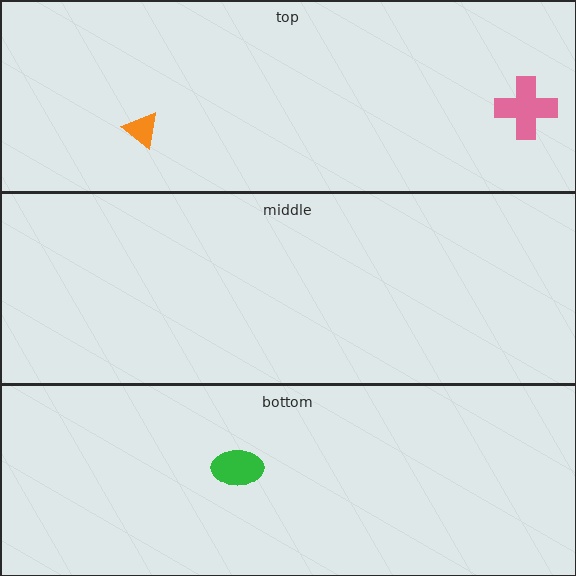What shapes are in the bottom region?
The green ellipse.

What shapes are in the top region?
The orange triangle, the pink cross.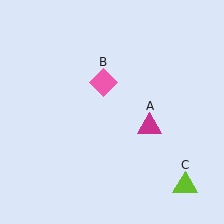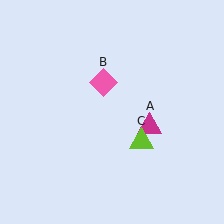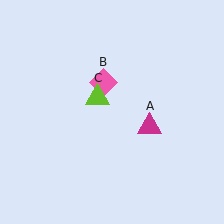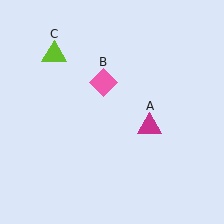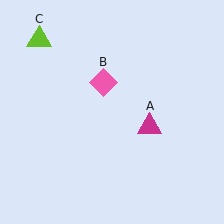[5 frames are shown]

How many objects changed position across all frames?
1 object changed position: lime triangle (object C).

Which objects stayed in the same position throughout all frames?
Magenta triangle (object A) and pink diamond (object B) remained stationary.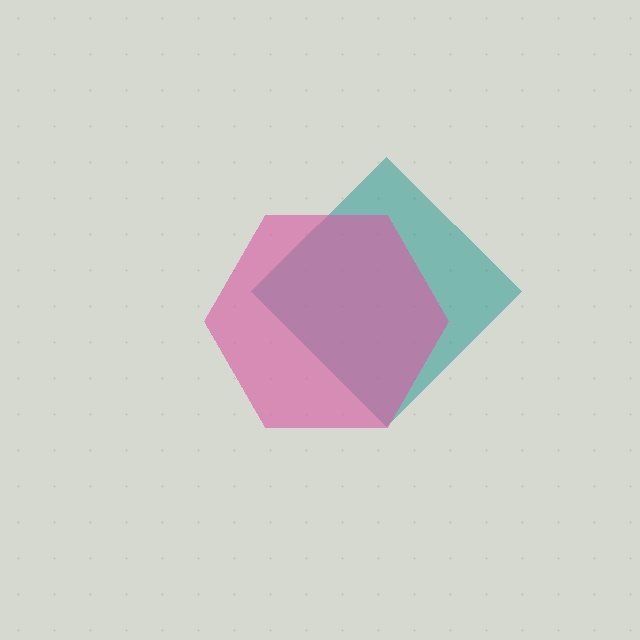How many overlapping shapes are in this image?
There are 2 overlapping shapes in the image.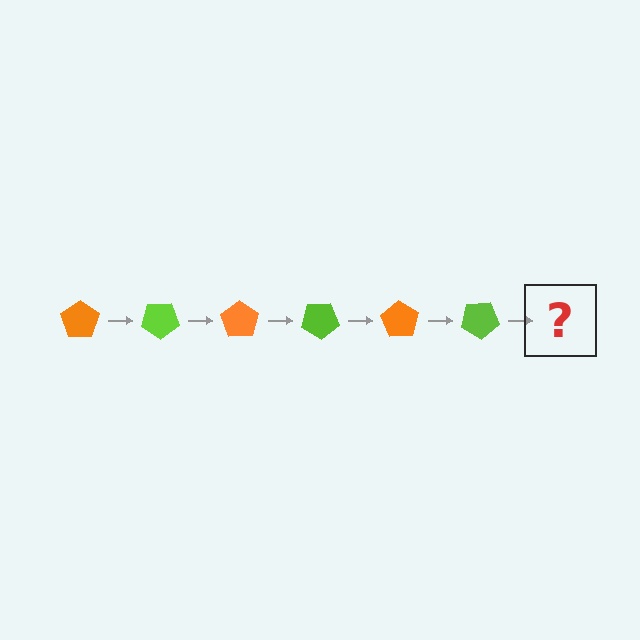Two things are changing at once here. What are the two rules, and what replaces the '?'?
The two rules are that it rotates 35 degrees each step and the color cycles through orange and lime. The '?' should be an orange pentagon, rotated 210 degrees from the start.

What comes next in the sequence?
The next element should be an orange pentagon, rotated 210 degrees from the start.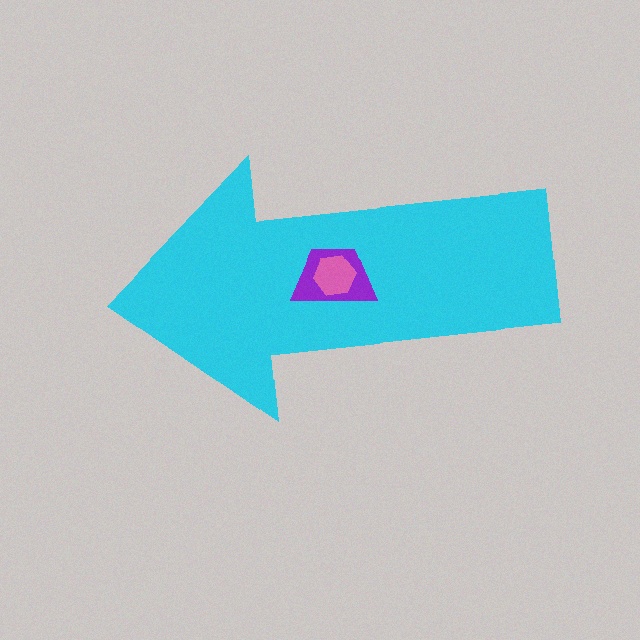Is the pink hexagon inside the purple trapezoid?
Yes.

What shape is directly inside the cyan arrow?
The purple trapezoid.